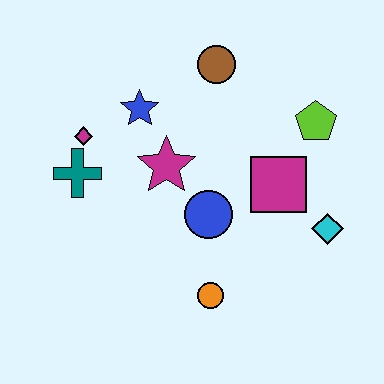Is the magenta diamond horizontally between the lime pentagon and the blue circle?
No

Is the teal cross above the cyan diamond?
Yes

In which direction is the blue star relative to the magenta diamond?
The blue star is to the right of the magenta diamond.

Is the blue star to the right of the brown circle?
No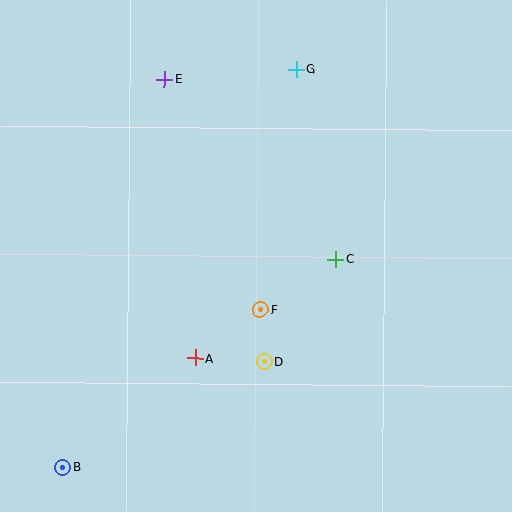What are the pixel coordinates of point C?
Point C is at (336, 259).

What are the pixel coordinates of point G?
Point G is at (296, 69).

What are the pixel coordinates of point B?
Point B is at (63, 467).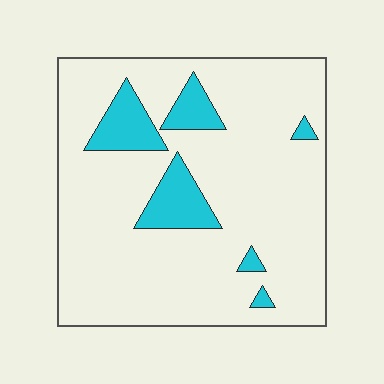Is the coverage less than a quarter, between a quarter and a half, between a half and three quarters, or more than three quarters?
Less than a quarter.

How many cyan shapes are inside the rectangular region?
6.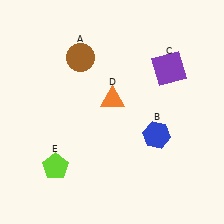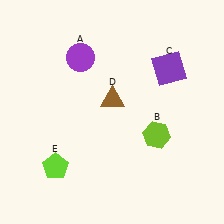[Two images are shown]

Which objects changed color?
A changed from brown to purple. B changed from blue to lime. D changed from orange to brown.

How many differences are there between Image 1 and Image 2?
There are 3 differences between the two images.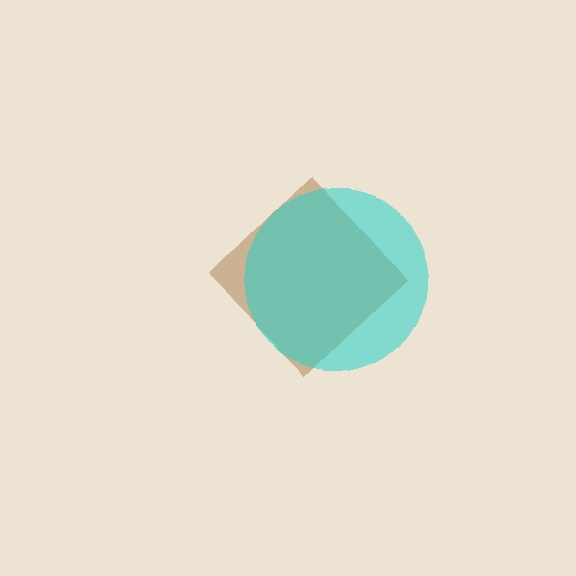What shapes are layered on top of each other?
The layered shapes are: a brown diamond, a cyan circle.